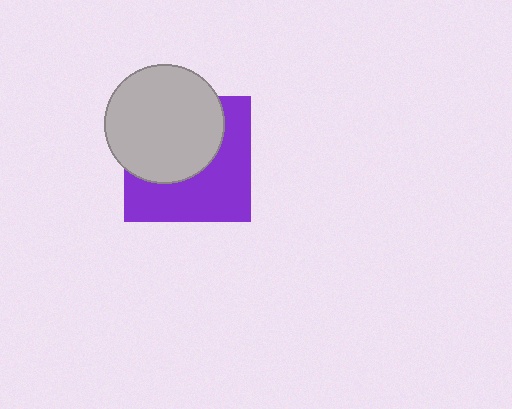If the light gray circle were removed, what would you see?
You would see the complete purple square.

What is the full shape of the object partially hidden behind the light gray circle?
The partially hidden object is a purple square.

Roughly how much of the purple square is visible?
About half of it is visible (roughly 51%).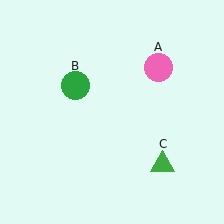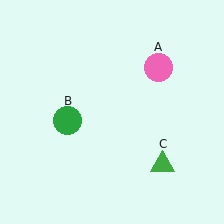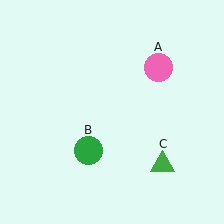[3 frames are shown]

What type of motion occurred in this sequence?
The green circle (object B) rotated counterclockwise around the center of the scene.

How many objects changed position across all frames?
1 object changed position: green circle (object B).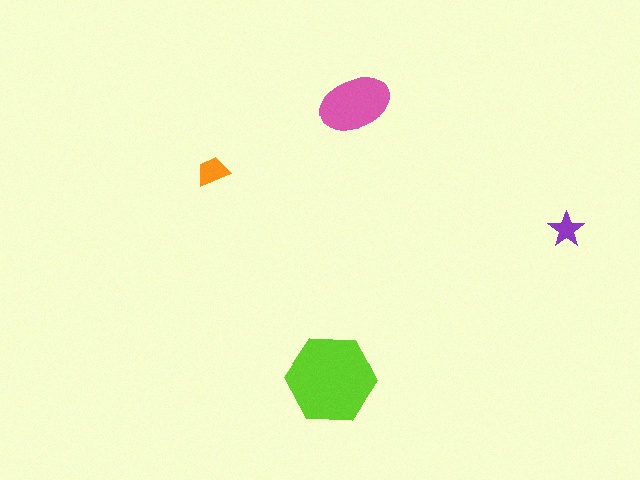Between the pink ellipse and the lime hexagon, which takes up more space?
The lime hexagon.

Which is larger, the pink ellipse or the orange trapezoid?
The pink ellipse.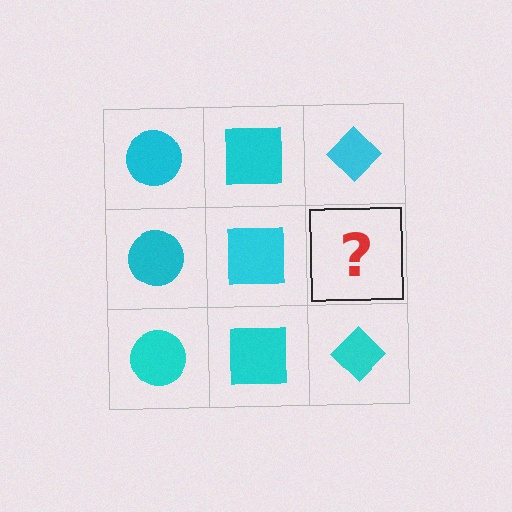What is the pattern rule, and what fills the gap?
The rule is that each column has a consistent shape. The gap should be filled with a cyan diamond.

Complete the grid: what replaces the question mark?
The question mark should be replaced with a cyan diamond.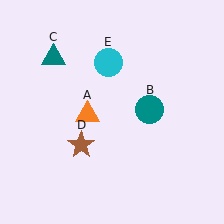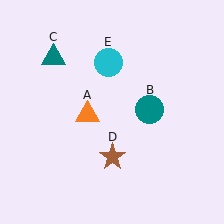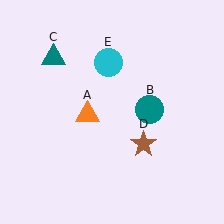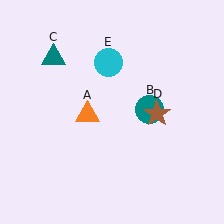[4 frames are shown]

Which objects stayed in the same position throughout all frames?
Orange triangle (object A) and teal circle (object B) and teal triangle (object C) and cyan circle (object E) remained stationary.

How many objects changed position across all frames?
1 object changed position: brown star (object D).